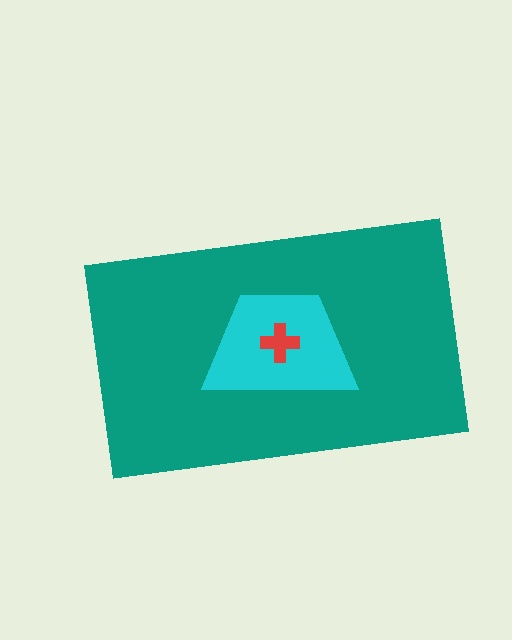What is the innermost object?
The red cross.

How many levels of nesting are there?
3.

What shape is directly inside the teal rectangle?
The cyan trapezoid.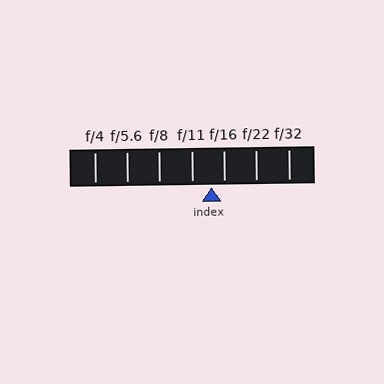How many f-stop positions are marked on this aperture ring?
There are 7 f-stop positions marked.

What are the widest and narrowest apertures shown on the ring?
The widest aperture shown is f/4 and the narrowest is f/32.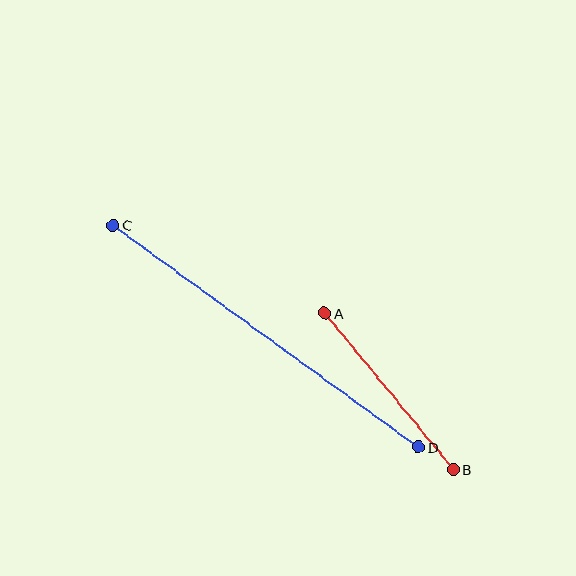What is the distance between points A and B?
The distance is approximately 202 pixels.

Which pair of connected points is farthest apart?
Points C and D are farthest apart.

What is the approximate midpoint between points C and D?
The midpoint is at approximately (266, 336) pixels.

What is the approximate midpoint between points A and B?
The midpoint is at approximately (389, 391) pixels.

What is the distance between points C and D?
The distance is approximately 378 pixels.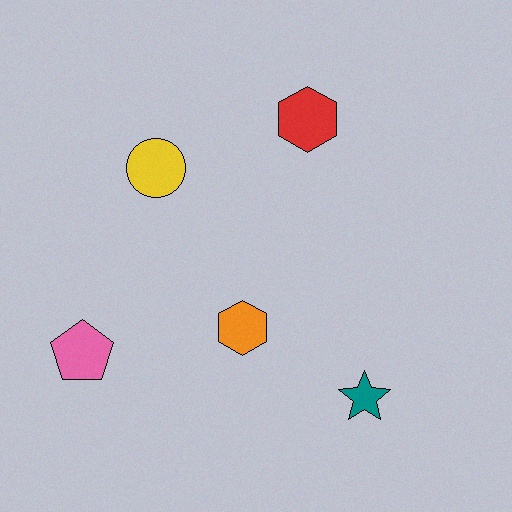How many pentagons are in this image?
There is 1 pentagon.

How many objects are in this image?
There are 5 objects.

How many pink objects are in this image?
There is 1 pink object.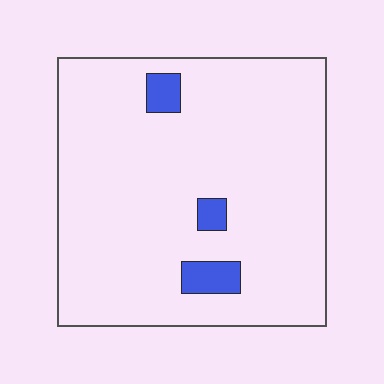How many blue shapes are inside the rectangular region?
3.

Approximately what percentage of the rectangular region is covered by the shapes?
Approximately 5%.